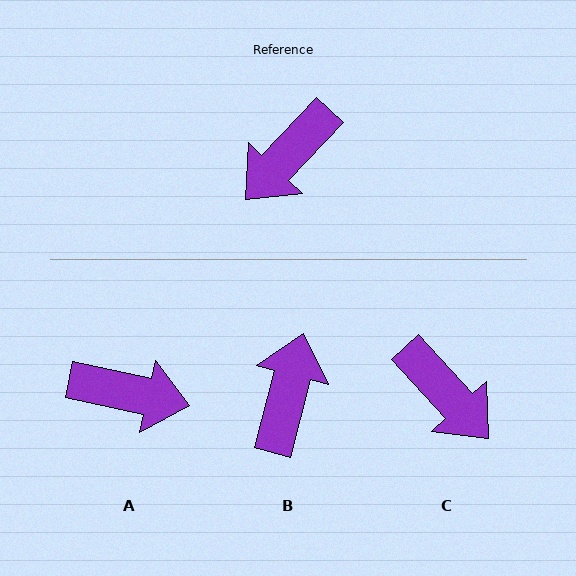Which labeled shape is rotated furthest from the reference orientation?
B, about 152 degrees away.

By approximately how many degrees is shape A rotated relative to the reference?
Approximately 121 degrees counter-clockwise.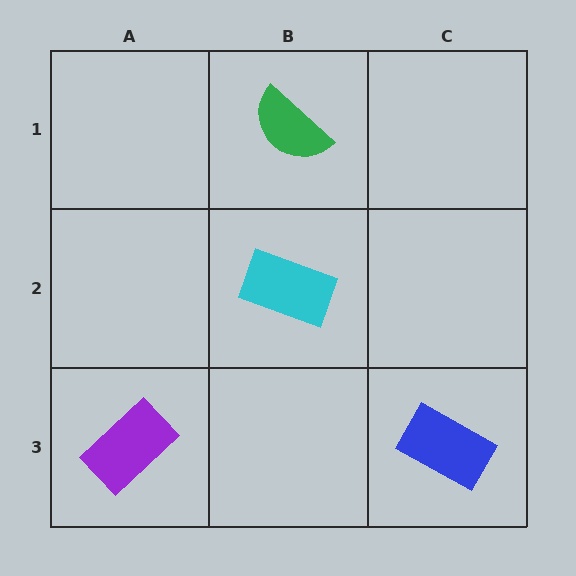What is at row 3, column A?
A purple rectangle.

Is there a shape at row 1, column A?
No, that cell is empty.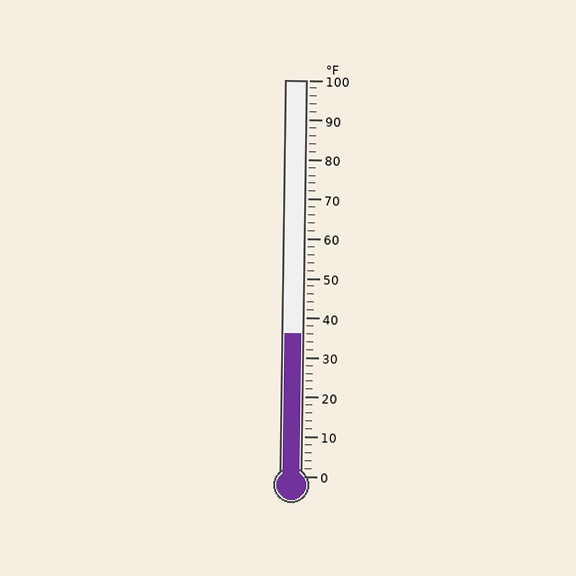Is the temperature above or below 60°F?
The temperature is below 60°F.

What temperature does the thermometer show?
The thermometer shows approximately 36°F.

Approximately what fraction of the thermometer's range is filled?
The thermometer is filled to approximately 35% of its range.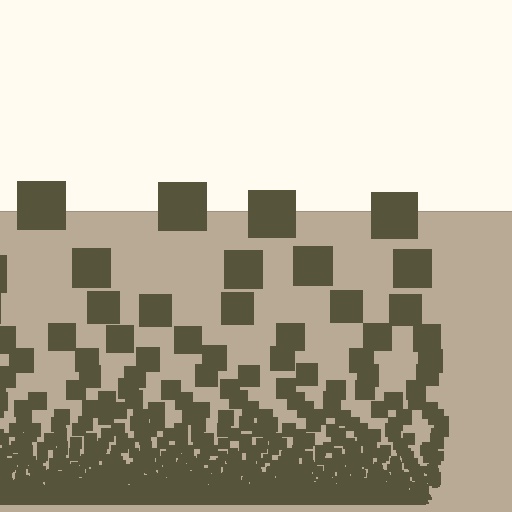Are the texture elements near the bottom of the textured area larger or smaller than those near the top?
Smaller. The gradient is inverted — elements near the bottom are smaller and denser.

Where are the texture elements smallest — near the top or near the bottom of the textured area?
Near the bottom.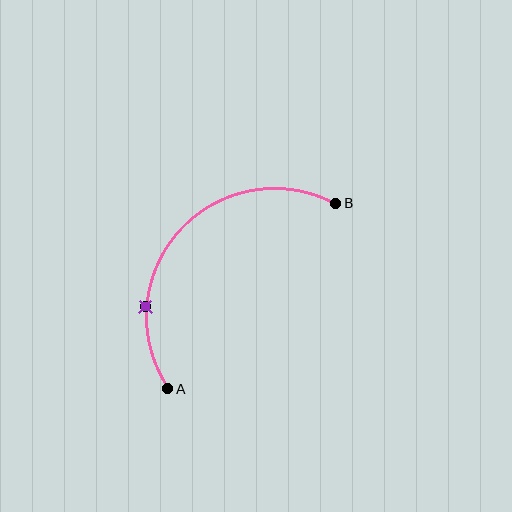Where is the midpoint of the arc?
The arc midpoint is the point on the curve farthest from the straight line joining A and B. It sits above and to the left of that line.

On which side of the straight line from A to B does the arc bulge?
The arc bulges above and to the left of the straight line connecting A and B.